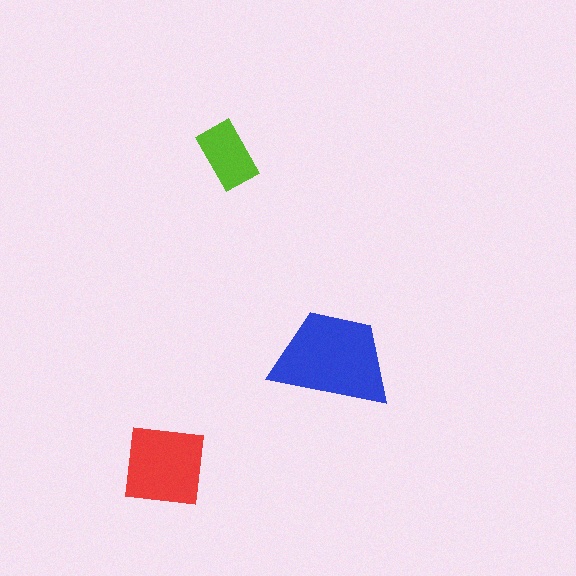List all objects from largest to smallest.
The blue trapezoid, the red square, the lime rectangle.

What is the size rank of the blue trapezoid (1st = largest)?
1st.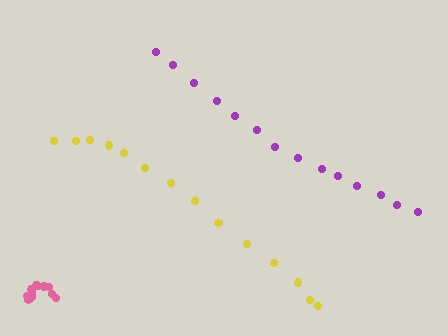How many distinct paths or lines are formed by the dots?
There are 3 distinct paths.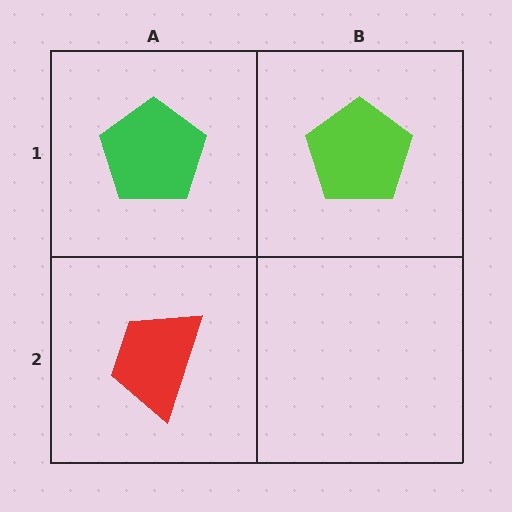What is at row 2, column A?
A red trapezoid.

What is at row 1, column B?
A lime pentagon.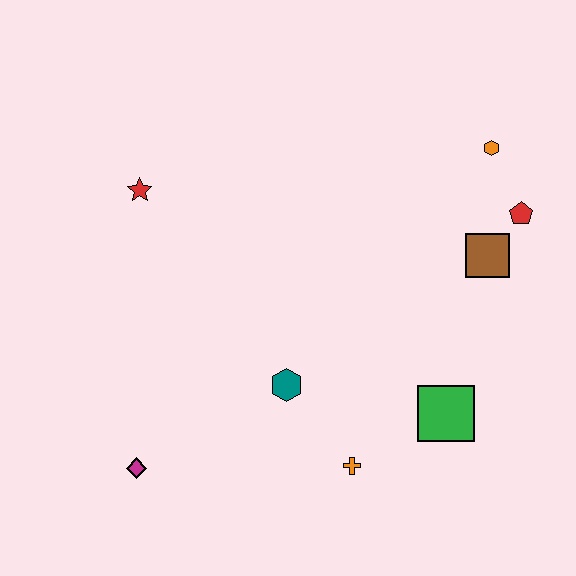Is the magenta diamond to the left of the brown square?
Yes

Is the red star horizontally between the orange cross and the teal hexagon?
No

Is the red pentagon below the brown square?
No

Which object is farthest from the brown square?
The magenta diamond is farthest from the brown square.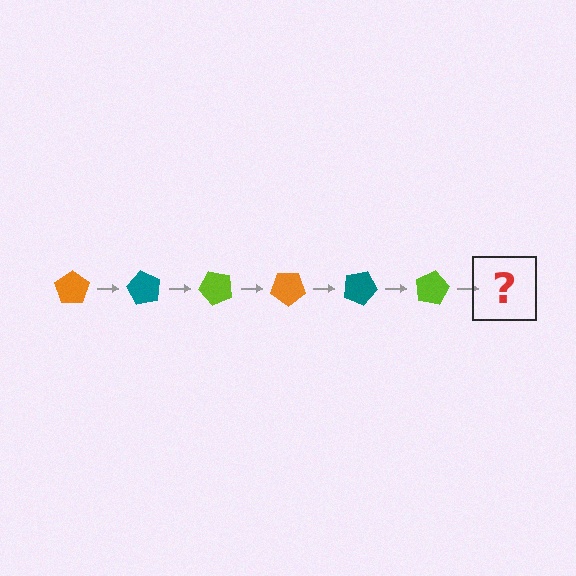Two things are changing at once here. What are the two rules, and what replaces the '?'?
The two rules are that it rotates 60 degrees each step and the color cycles through orange, teal, and lime. The '?' should be an orange pentagon, rotated 360 degrees from the start.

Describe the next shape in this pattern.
It should be an orange pentagon, rotated 360 degrees from the start.